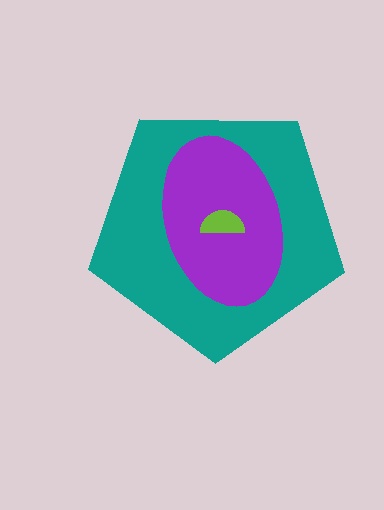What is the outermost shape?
The teal pentagon.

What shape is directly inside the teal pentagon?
The purple ellipse.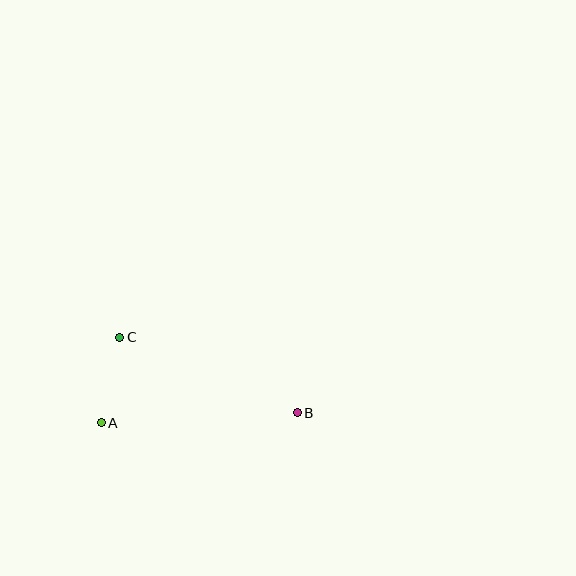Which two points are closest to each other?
Points A and C are closest to each other.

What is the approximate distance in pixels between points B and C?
The distance between B and C is approximately 193 pixels.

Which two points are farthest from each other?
Points A and B are farthest from each other.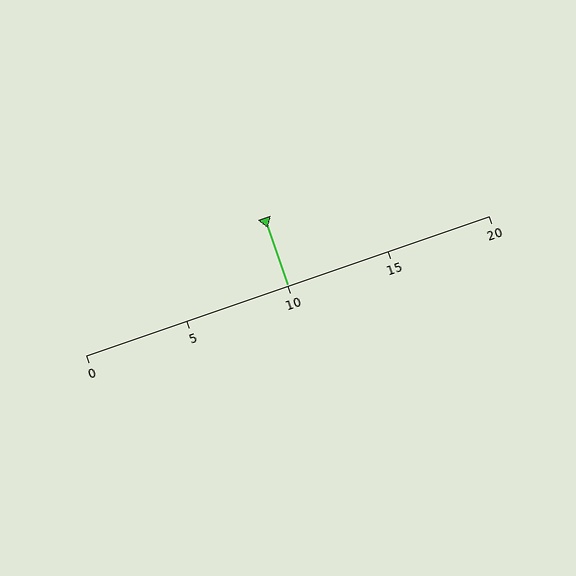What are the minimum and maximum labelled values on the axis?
The axis runs from 0 to 20.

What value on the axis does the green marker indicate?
The marker indicates approximately 10.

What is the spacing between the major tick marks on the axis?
The major ticks are spaced 5 apart.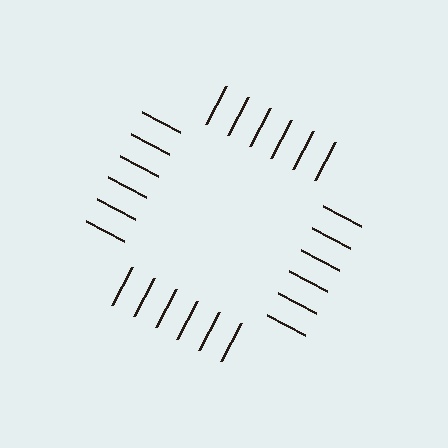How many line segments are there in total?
24 — 6 along each of the 4 edges.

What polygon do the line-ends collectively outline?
An illusory square — the line segments terminate on its edges but no continuous stroke is drawn.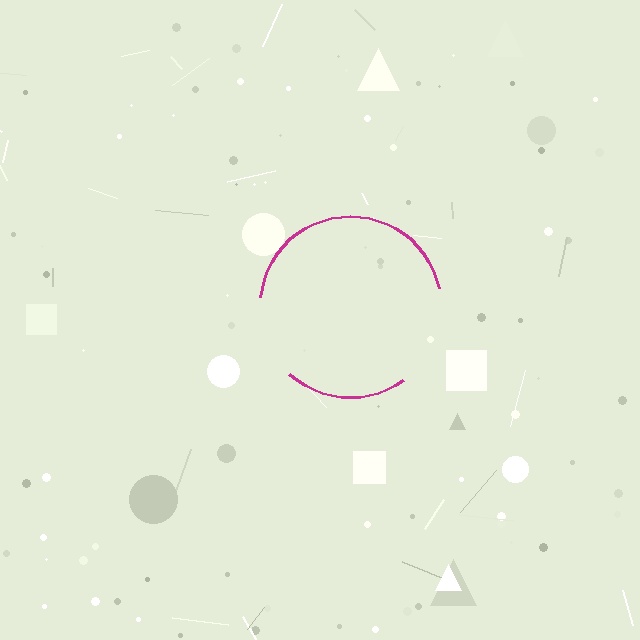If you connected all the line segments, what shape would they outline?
They would outline a circle.